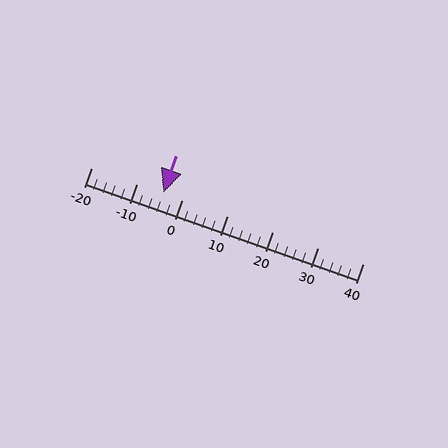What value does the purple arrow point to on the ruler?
The purple arrow points to approximately -4.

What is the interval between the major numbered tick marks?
The major tick marks are spaced 10 units apart.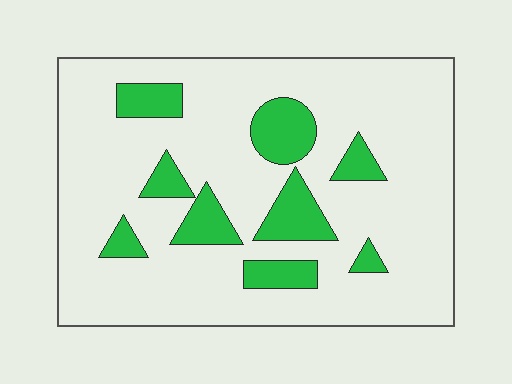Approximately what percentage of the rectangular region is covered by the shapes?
Approximately 15%.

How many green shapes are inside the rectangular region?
9.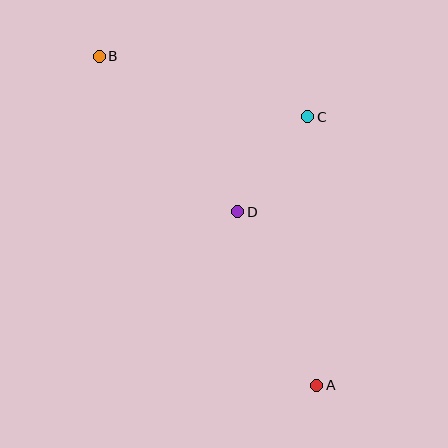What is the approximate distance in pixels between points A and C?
The distance between A and C is approximately 269 pixels.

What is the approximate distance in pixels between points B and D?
The distance between B and D is approximately 208 pixels.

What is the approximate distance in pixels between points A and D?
The distance between A and D is approximately 191 pixels.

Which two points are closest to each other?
Points C and D are closest to each other.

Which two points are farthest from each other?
Points A and B are farthest from each other.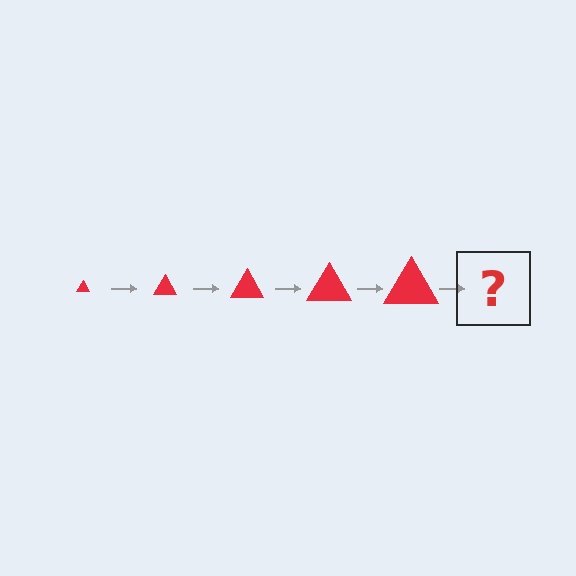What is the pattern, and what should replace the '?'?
The pattern is that the triangle gets progressively larger each step. The '?' should be a red triangle, larger than the previous one.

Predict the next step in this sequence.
The next step is a red triangle, larger than the previous one.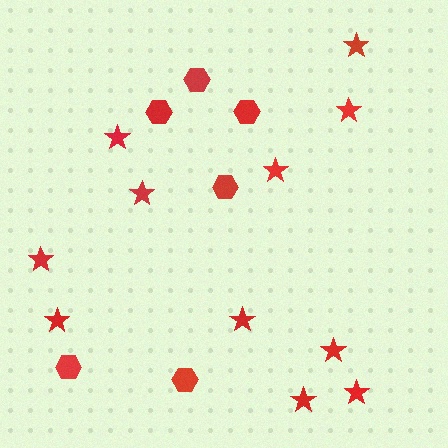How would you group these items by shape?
There are 2 groups: one group of stars (11) and one group of hexagons (6).